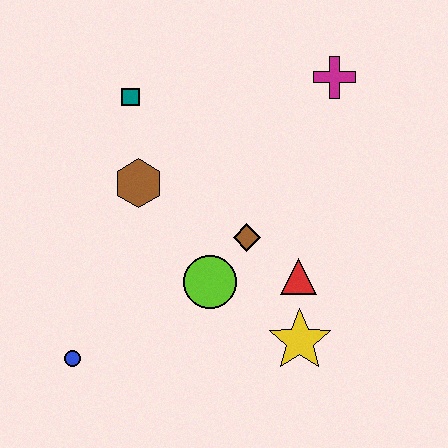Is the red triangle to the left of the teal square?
No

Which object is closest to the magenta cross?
The brown diamond is closest to the magenta cross.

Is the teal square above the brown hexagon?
Yes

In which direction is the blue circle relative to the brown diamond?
The blue circle is to the left of the brown diamond.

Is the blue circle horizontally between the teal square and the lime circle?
No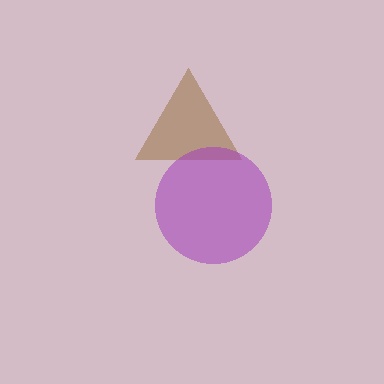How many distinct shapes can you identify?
There are 2 distinct shapes: a brown triangle, a purple circle.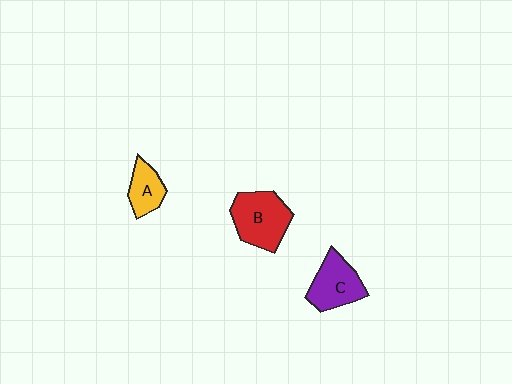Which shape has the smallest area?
Shape A (yellow).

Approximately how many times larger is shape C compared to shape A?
Approximately 1.5 times.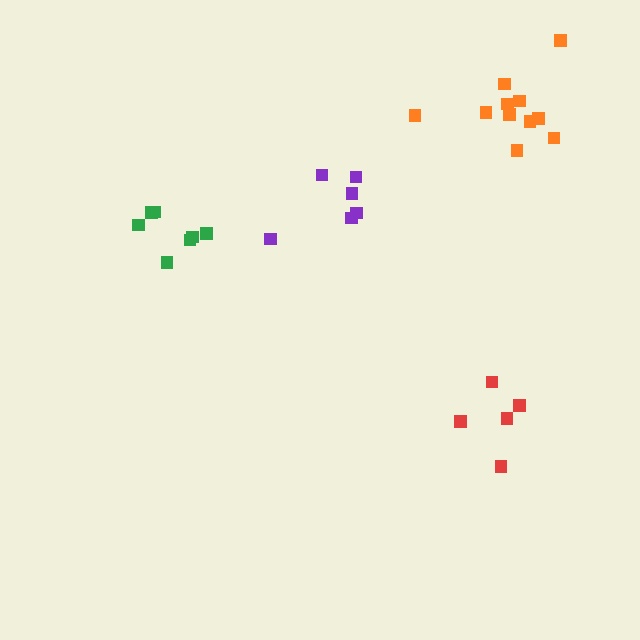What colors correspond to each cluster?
The clusters are colored: red, green, orange, purple.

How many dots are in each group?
Group 1: 5 dots, Group 2: 7 dots, Group 3: 11 dots, Group 4: 6 dots (29 total).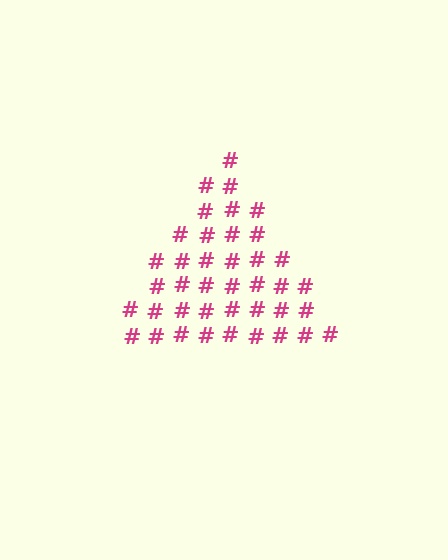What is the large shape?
The large shape is a triangle.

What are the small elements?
The small elements are hash symbols.